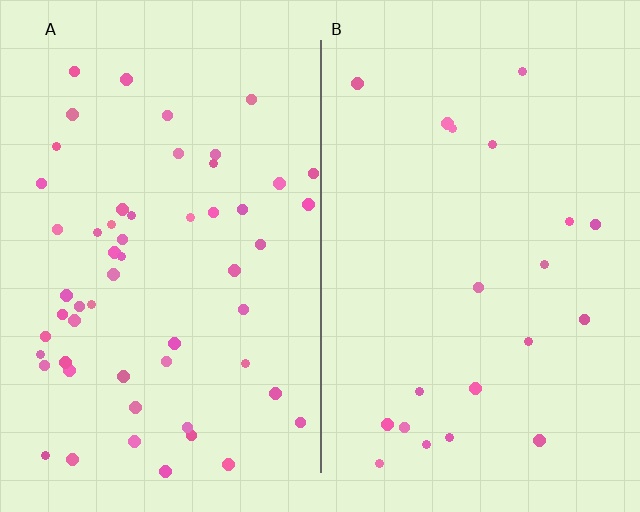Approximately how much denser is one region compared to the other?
Approximately 2.7× — region A over region B.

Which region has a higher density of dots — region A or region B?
A (the left).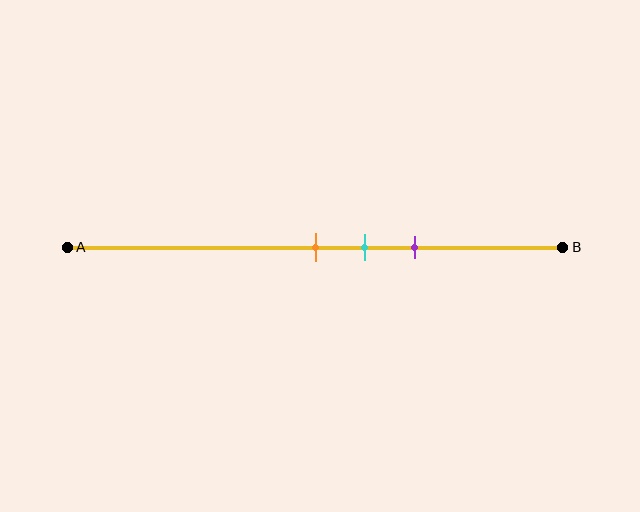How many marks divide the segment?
There are 3 marks dividing the segment.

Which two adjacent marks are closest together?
The orange and cyan marks are the closest adjacent pair.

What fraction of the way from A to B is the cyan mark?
The cyan mark is approximately 60% (0.6) of the way from A to B.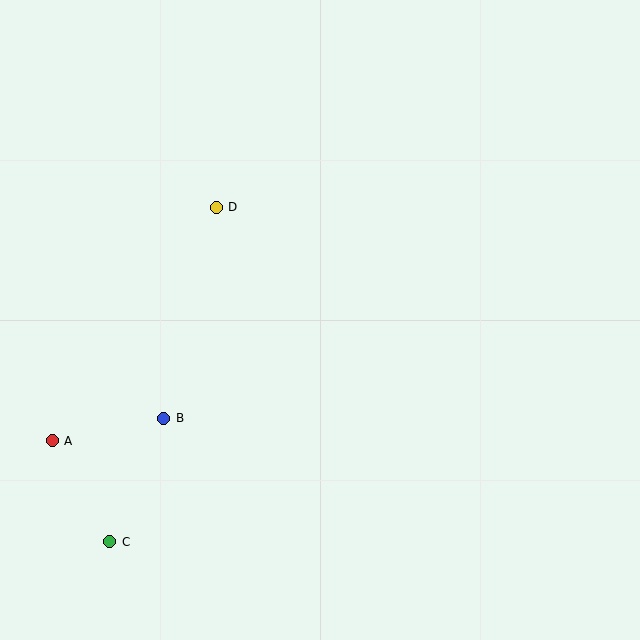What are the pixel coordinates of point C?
Point C is at (110, 542).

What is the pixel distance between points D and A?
The distance between D and A is 285 pixels.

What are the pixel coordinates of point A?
Point A is at (52, 441).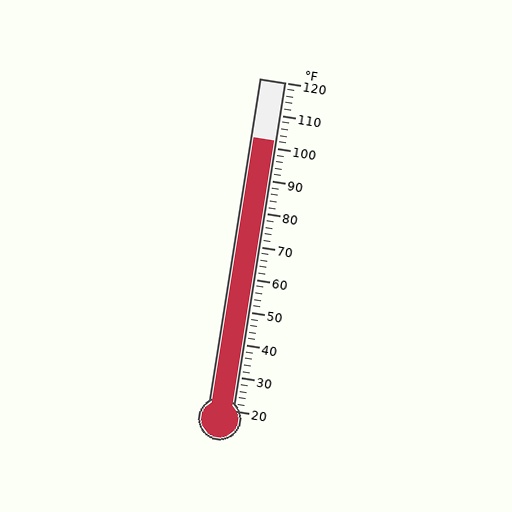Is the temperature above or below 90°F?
The temperature is above 90°F.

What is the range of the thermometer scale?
The thermometer scale ranges from 20°F to 120°F.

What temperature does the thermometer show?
The thermometer shows approximately 102°F.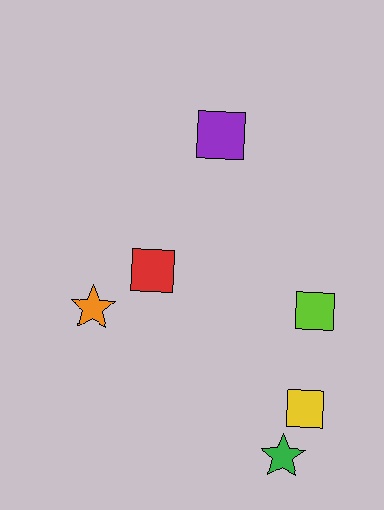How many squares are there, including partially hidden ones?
There are 4 squares.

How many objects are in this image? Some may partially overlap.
There are 6 objects.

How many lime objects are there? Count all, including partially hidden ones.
There is 1 lime object.